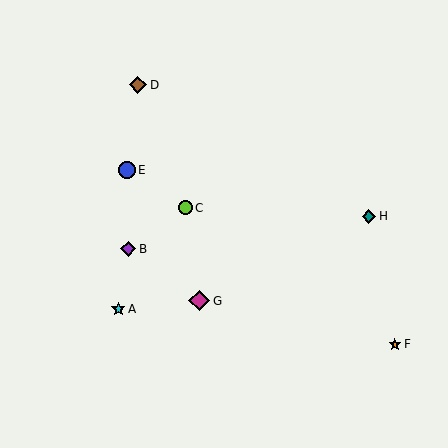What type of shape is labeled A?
Shape A is a cyan star.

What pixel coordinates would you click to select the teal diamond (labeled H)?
Click at (369, 216) to select the teal diamond H.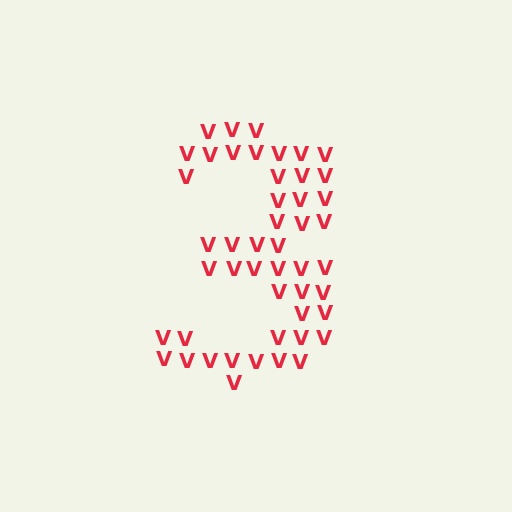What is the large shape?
The large shape is the digit 3.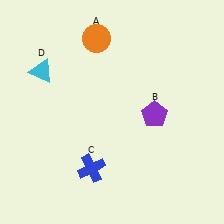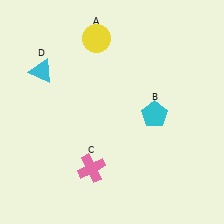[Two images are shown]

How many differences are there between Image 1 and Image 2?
There are 3 differences between the two images.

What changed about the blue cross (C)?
In Image 1, C is blue. In Image 2, it changed to pink.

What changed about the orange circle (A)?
In Image 1, A is orange. In Image 2, it changed to yellow.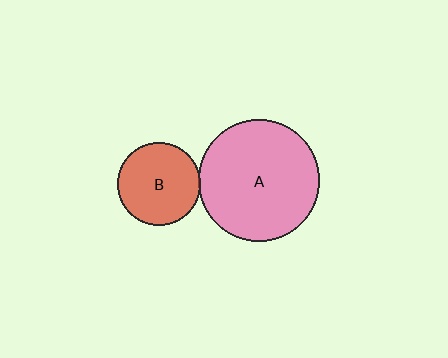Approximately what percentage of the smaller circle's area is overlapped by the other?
Approximately 5%.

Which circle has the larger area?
Circle A (pink).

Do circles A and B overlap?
Yes.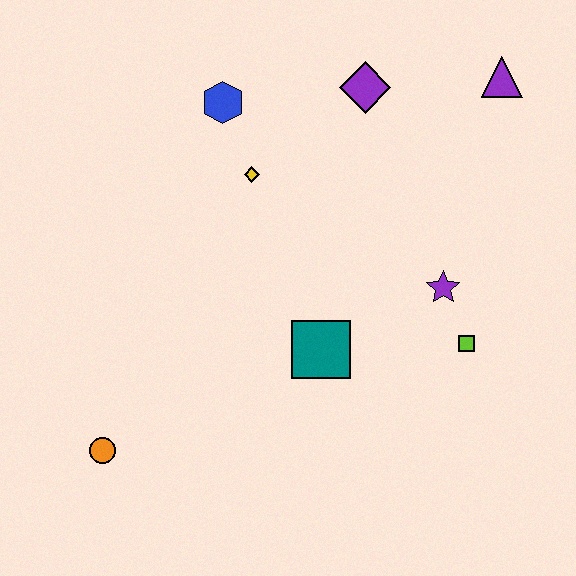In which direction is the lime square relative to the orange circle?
The lime square is to the right of the orange circle.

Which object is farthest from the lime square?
The orange circle is farthest from the lime square.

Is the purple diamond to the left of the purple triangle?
Yes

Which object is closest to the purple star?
The lime square is closest to the purple star.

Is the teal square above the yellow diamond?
No